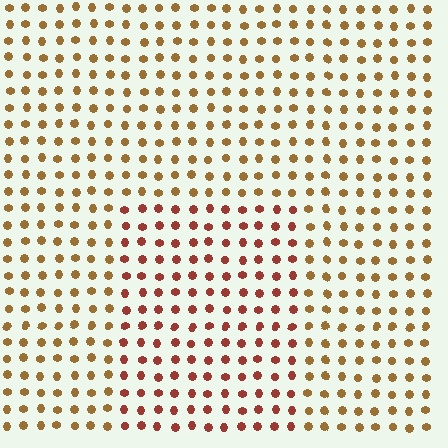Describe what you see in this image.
The image is filled with small brown elements in a uniform arrangement. A rectangle-shaped region is visible where the elements are tinted to a slightly different hue, forming a subtle color boundary.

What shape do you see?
I see a rectangle.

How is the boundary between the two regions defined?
The boundary is defined purely by a slight shift in hue (about 33 degrees). Spacing, size, and orientation are identical on both sides.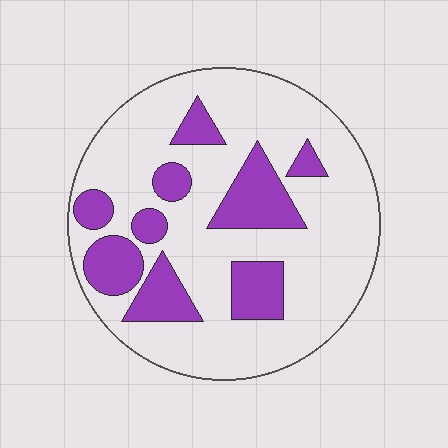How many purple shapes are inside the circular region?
9.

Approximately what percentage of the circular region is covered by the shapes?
Approximately 25%.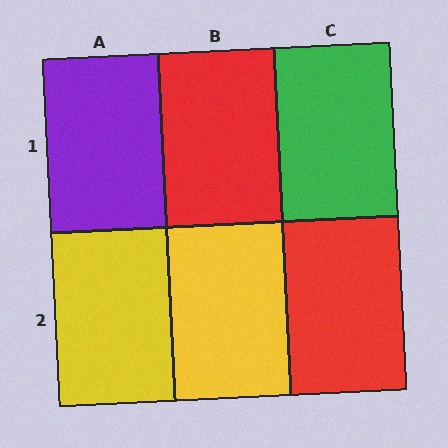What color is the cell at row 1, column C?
Green.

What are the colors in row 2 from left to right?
Yellow, yellow, red.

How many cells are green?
1 cell is green.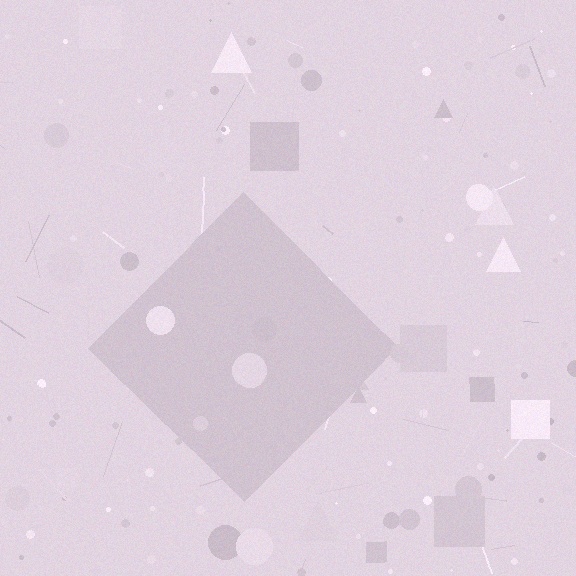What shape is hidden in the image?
A diamond is hidden in the image.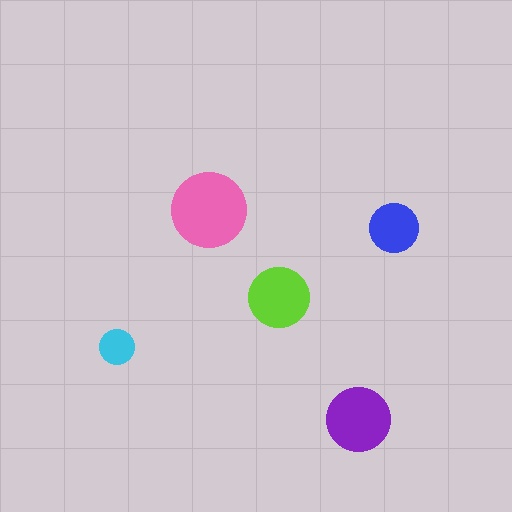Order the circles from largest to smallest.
the pink one, the purple one, the lime one, the blue one, the cyan one.